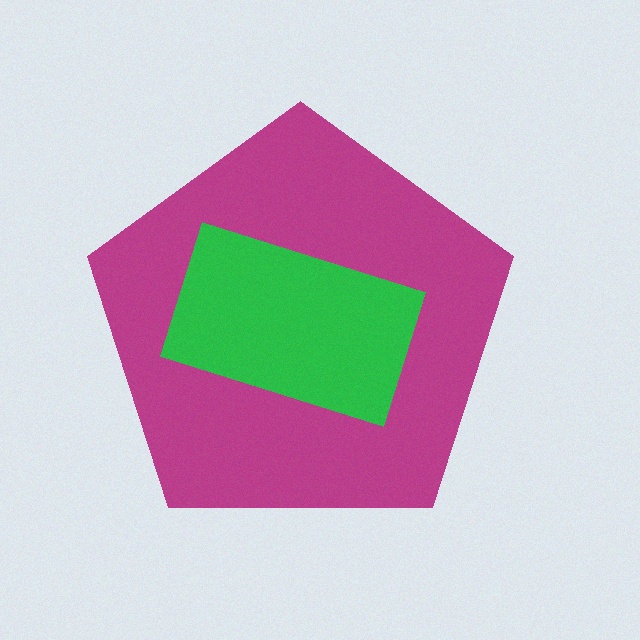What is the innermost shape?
The green rectangle.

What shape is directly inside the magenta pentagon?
The green rectangle.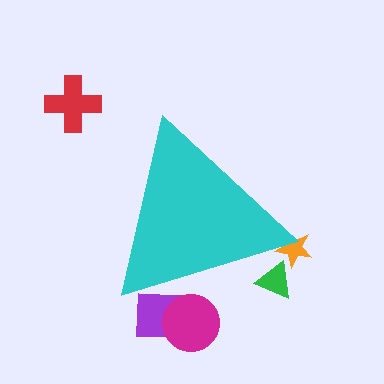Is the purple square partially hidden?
Yes, the purple square is partially hidden behind the cyan triangle.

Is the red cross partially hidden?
No, the red cross is fully visible.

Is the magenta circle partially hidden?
Yes, the magenta circle is partially hidden behind the cyan triangle.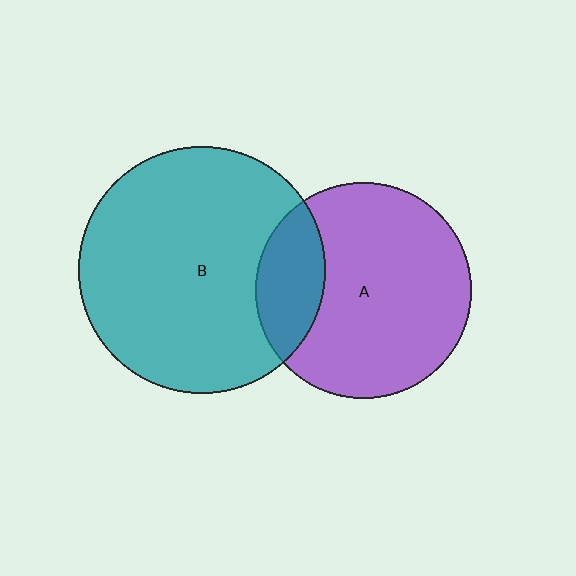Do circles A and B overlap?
Yes.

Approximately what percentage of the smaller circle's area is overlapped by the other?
Approximately 20%.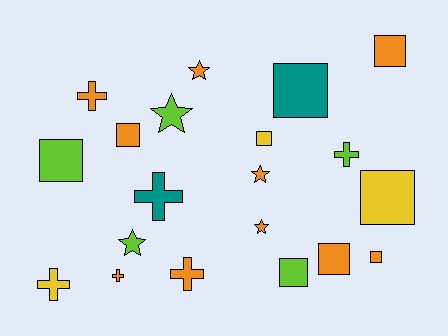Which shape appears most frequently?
Square, with 9 objects.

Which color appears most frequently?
Orange, with 10 objects.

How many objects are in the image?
There are 20 objects.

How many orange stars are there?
There are 3 orange stars.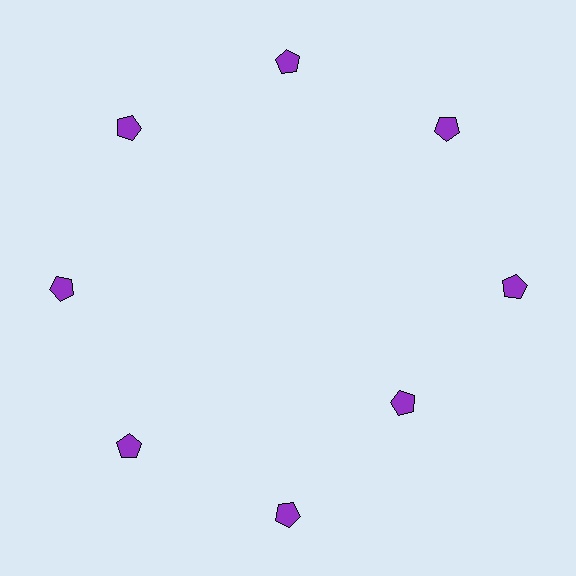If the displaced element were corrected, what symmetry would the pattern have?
It would have 8-fold rotational symmetry — the pattern would map onto itself every 45 degrees.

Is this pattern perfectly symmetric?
No. The 8 purple pentagons are arranged in a ring, but one element near the 4 o'clock position is pulled inward toward the center, breaking the 8-fold rotational symmetry.